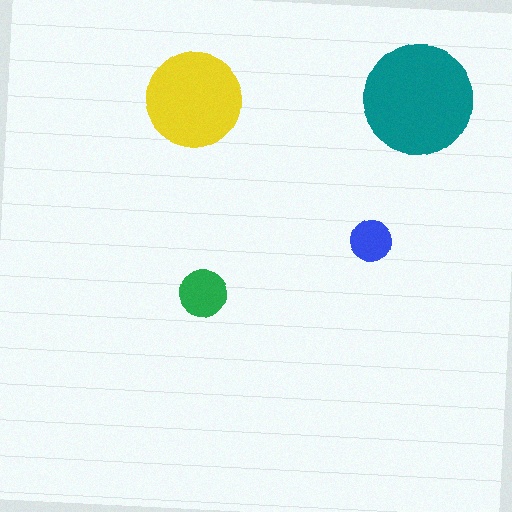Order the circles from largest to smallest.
the teal one, the yellow one, the green one, the blue one.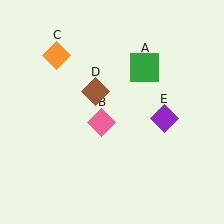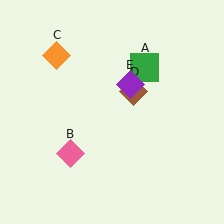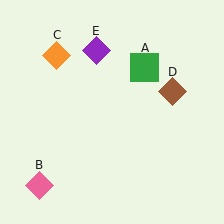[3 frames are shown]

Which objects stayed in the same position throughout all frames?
Green square (object A) and orange diamond (object C) remained stationary.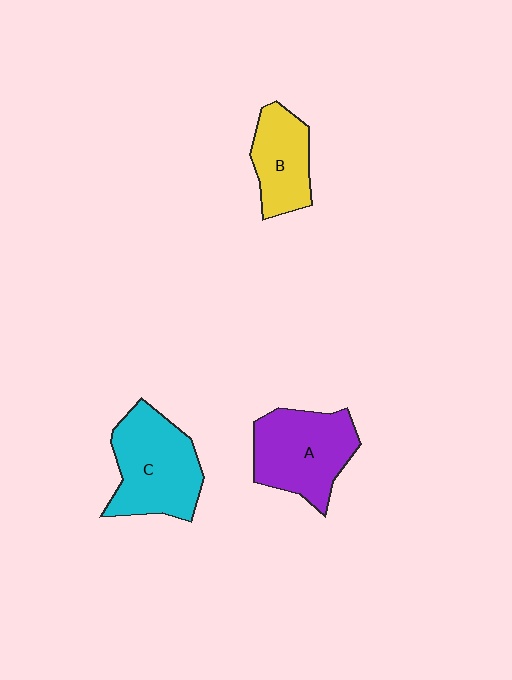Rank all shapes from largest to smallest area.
From largest to smallest: C (cyan), A (purple), B (yellow).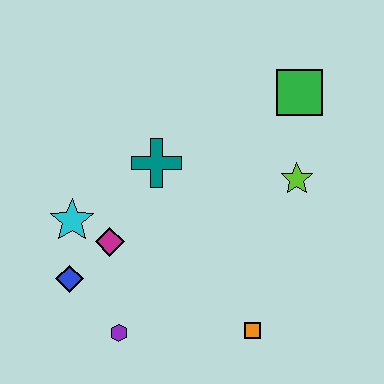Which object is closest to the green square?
The lime star is closest to the green square.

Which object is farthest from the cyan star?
The green square is farthest from the cyan star.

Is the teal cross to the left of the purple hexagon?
No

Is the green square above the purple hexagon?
Yes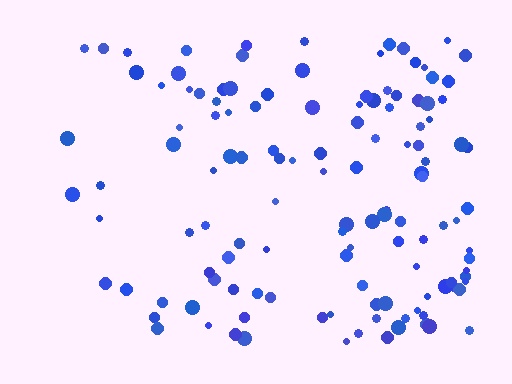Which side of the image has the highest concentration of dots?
The right.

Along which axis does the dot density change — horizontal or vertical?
Horizontal.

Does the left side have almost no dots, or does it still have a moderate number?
Still a moderate number, just noticeably fewer than the right.